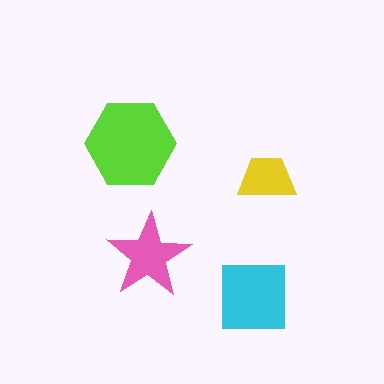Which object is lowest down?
The cyan square is bottommost.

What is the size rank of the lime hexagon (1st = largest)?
1st.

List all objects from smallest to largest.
The yellow trapezoid, the pink star, the cyan square, the lime hexagon.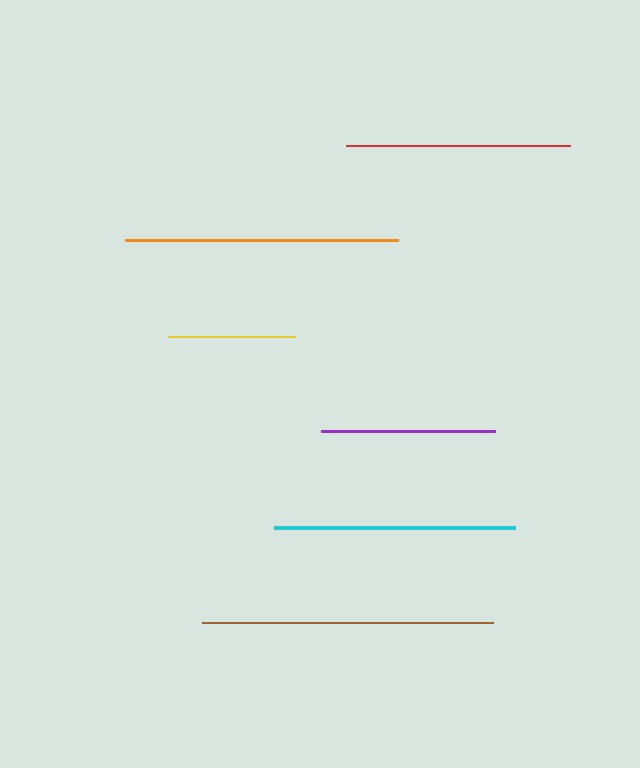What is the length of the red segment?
The red segment is approximately 224 pixels long.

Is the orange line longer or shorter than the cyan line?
The orange line is longer than the cyan line.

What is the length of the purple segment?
The purple segment is approximately 174 pixels long.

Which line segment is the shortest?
The yellow line is the shortest at approximately 127 pixels.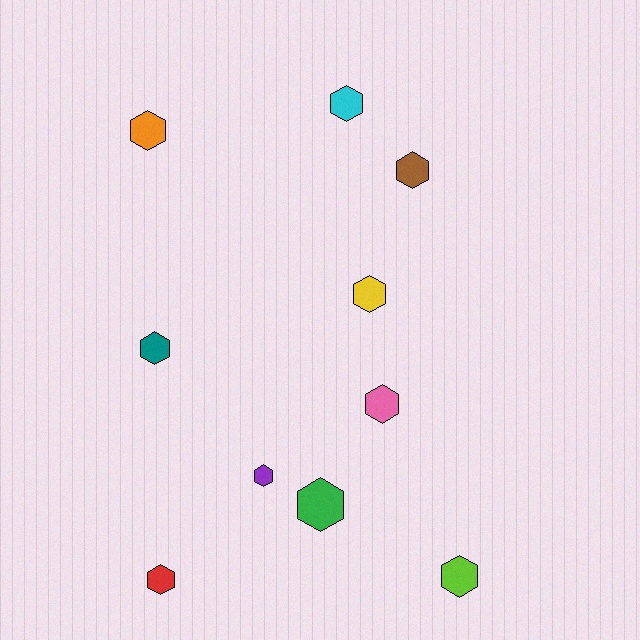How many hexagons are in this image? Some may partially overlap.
There are 10 hexagons.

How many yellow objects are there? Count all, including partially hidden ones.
There is 1 yellow object.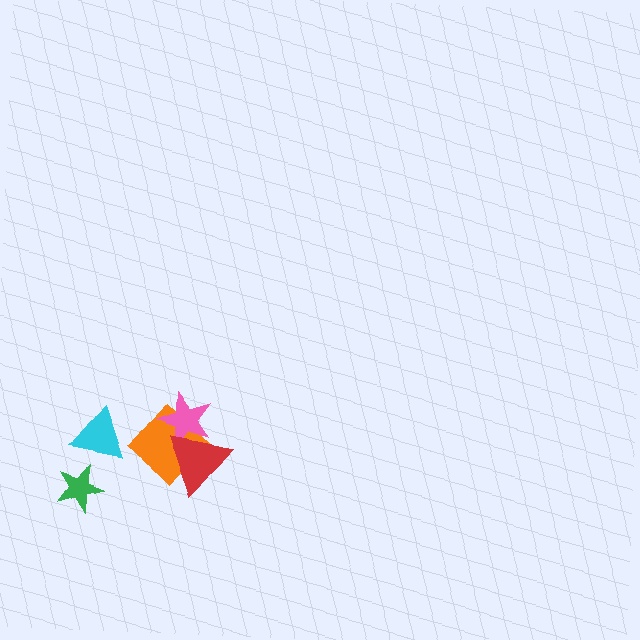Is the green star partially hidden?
No, no other shape covers it.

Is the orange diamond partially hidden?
Yes, it is partially covered by another shape.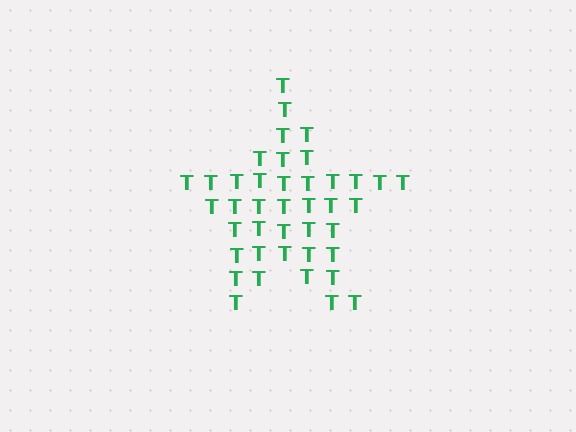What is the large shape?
The large shape is a star.